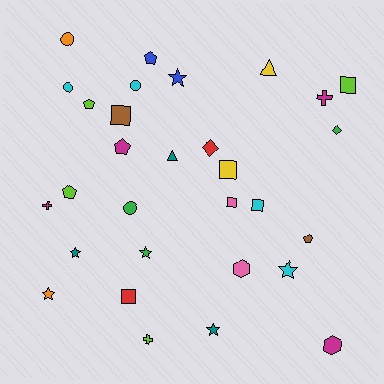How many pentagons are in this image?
There are 5 pentagons.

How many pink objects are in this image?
There are 2 pink objects.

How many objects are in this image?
There are 30 objects.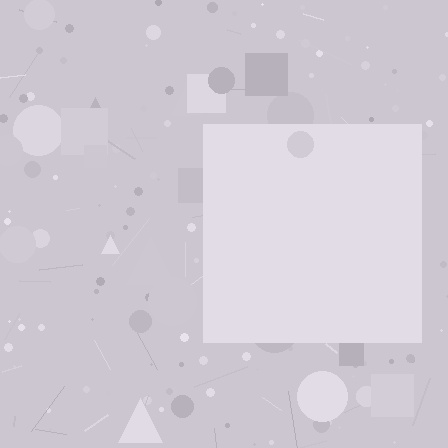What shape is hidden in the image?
A square is hidden in the image.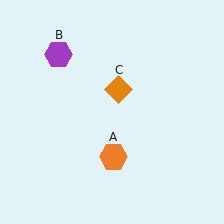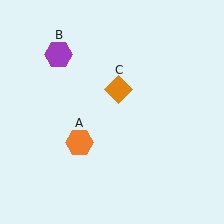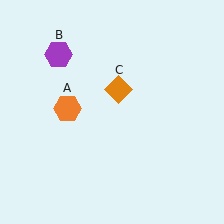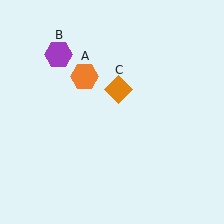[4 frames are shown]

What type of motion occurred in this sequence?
The orange hexagon (object A) rotated clockwise around the center of the scene.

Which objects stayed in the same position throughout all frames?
Purple hexagon (object B) and orange diamond (object C) remained stationary.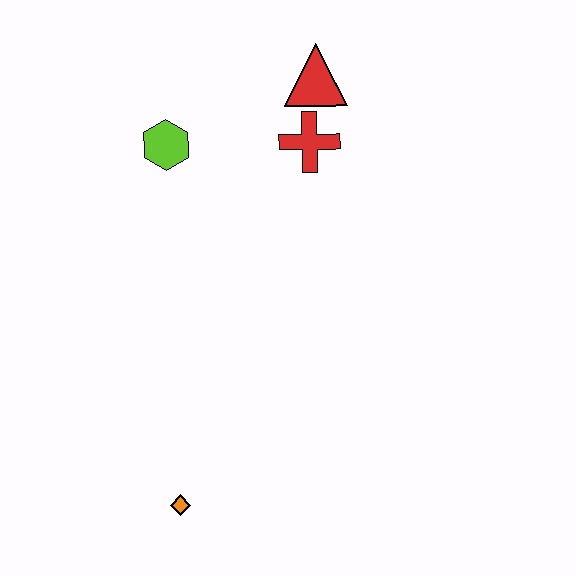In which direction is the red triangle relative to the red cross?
The red triangle is above the red cross.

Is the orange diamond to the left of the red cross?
Yes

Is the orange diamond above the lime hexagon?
No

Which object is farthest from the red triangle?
The orange diamond is farthest from the red triangle.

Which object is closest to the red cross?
The red triangle is closest to the red cross.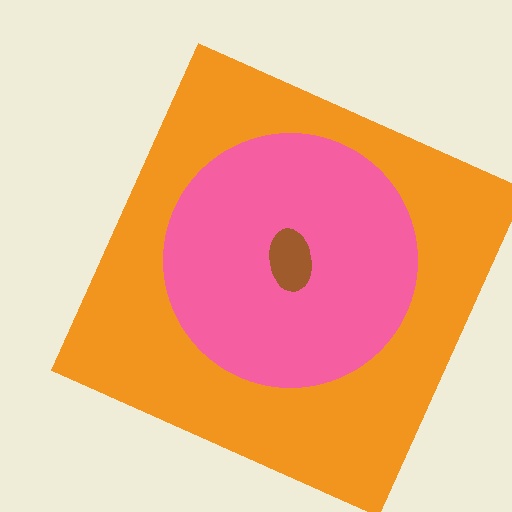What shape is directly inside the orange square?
The pink circle.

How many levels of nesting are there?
3.